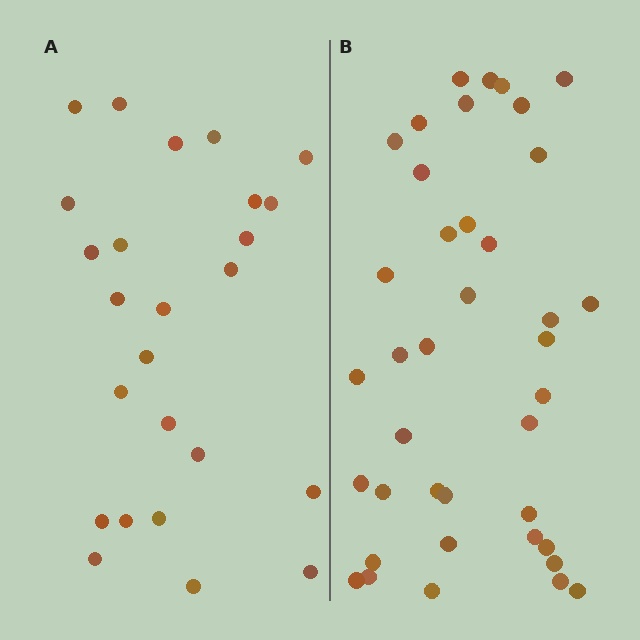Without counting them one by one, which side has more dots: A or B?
Region B (the right region) has more dots.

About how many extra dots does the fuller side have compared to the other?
Region B has approximately 15 more dots than region A.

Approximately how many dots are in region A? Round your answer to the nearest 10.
About 20 dots. (The exact count is 25, which rounds to 20.)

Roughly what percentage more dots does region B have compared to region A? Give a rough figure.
About 55% more.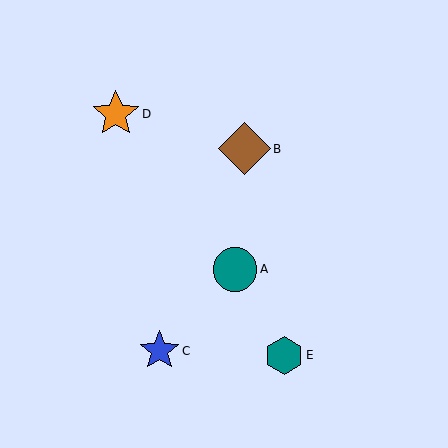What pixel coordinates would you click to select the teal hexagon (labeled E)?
Click at (284, 355) to select the teal hexagon E.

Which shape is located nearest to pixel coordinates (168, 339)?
The blue star (labeled C) at (159, 351) is nearest to that location.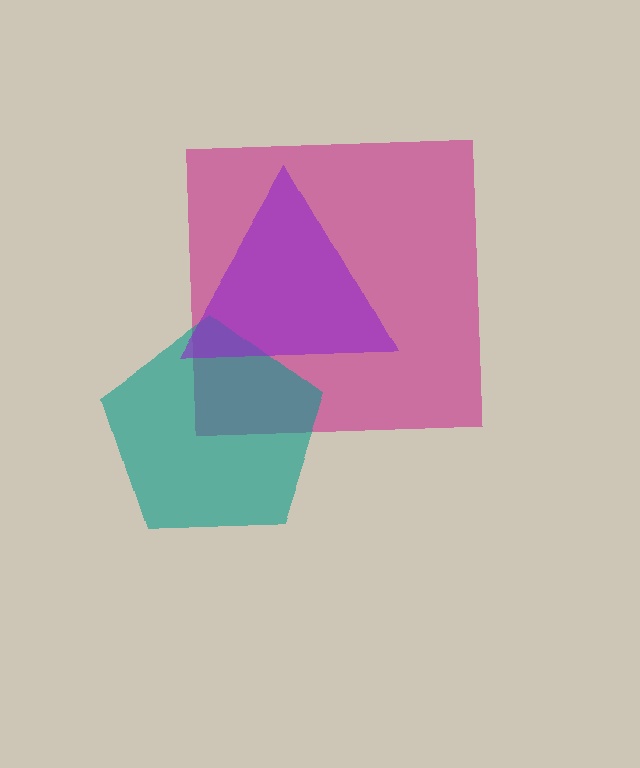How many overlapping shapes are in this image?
There are 3 overlapping shapes in the image.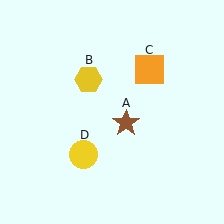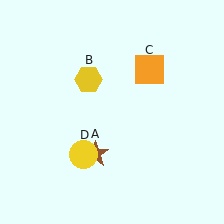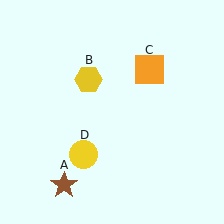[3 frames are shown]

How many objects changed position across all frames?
1 object changed position: brown star (object A).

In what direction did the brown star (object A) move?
The brown star (object A) moved down and to the left.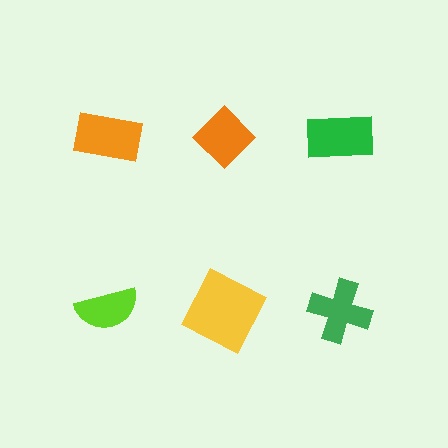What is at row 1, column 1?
An orange rectangle.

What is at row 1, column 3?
A green rectangle.